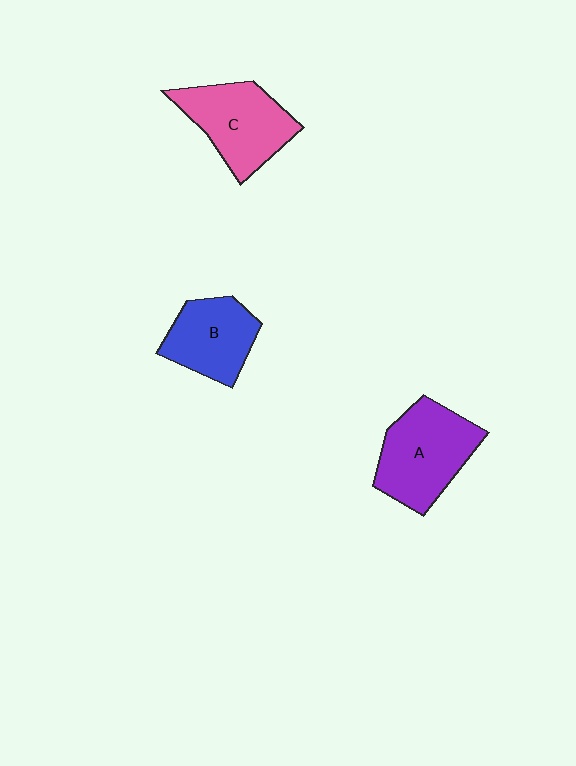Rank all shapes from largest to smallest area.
From largest to smallest: A (purple), C (pink), B (blue).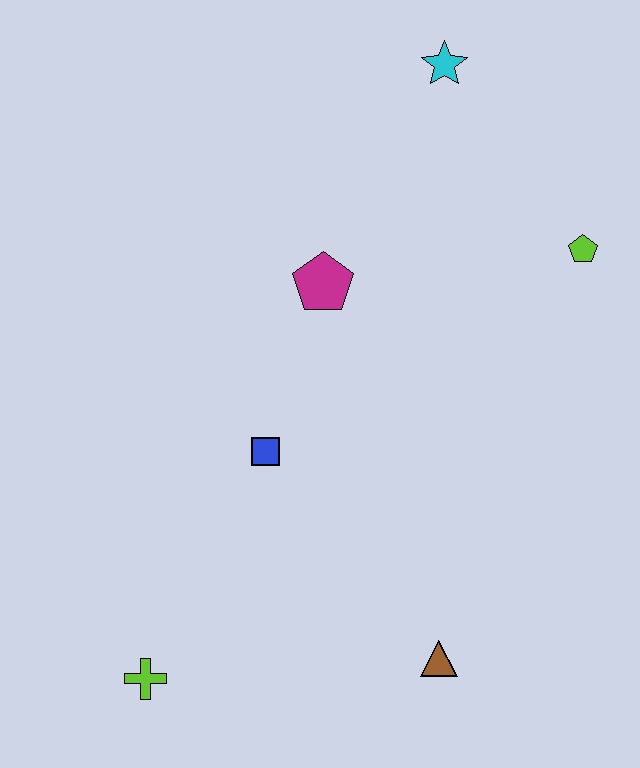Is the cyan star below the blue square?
No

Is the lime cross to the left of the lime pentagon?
Yes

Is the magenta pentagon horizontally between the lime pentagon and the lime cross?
Yes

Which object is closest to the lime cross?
The blue square is closest to the lime cross.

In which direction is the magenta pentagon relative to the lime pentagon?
The magenta pentagon is to the left of the lime pentagon.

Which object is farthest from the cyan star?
The lime cross is farthest from the cyan star.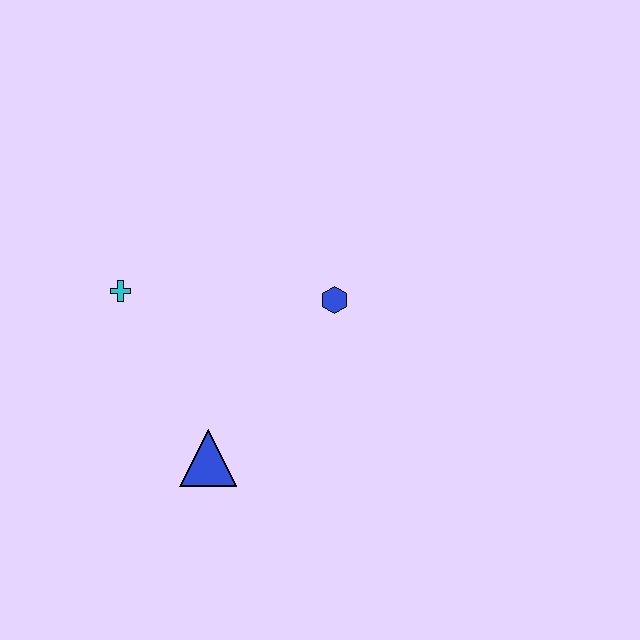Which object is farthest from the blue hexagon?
The cyan cross is farthest from the blue hexagon.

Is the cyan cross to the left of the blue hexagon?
Yes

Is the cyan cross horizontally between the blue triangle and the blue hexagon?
No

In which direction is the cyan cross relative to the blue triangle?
The cyan cross is above the blue triangle.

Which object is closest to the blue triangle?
The cyan cross is closest to the blue triangle.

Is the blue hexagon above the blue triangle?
Yes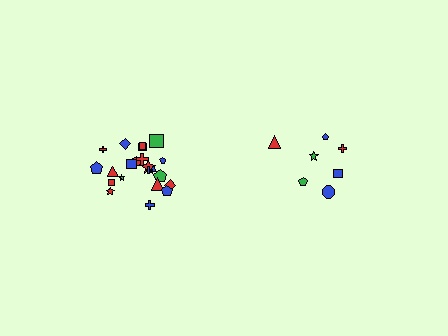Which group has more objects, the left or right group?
The left group.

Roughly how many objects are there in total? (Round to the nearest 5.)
Roughly 30 objects in total.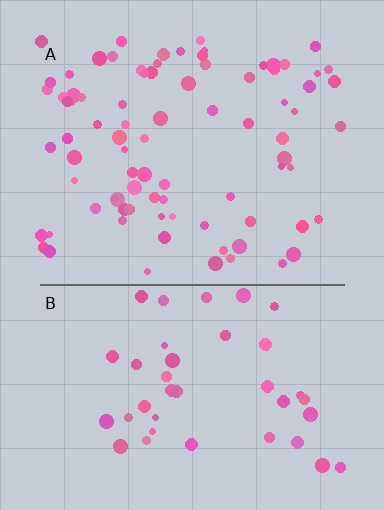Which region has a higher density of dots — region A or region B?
A (the top).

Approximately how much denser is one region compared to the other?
Approximately 2.0× — region A over region B.